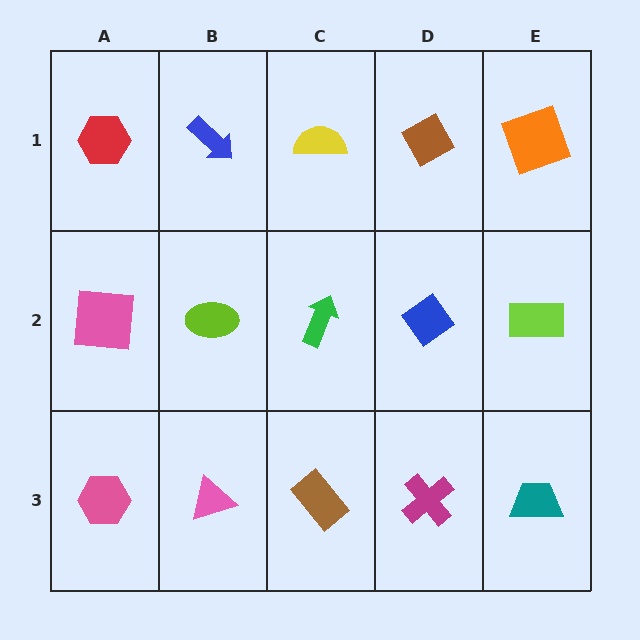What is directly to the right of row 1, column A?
A blue arrow.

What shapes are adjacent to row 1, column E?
A lime rectangle (row 2, column E), a brown diamond (row 1, column D).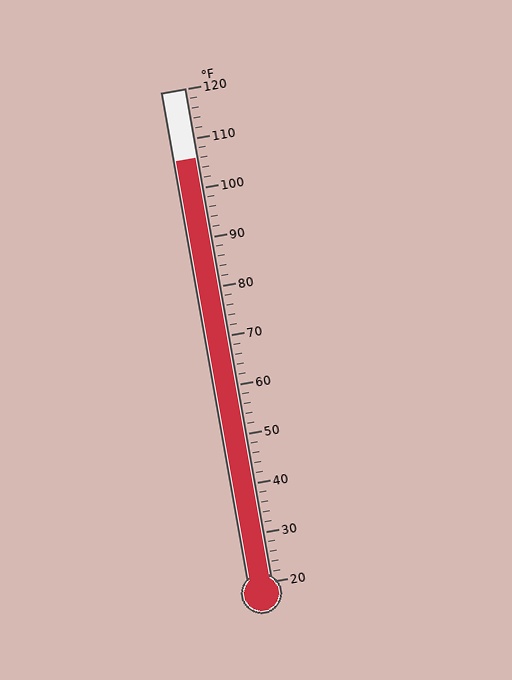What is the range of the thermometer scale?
The thermometer scale ranges from 20°F to 120°F.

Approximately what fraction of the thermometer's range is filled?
The thermometer is filled to approximately 85% of its range.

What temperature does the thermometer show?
The thermometer shows approximately 106°F.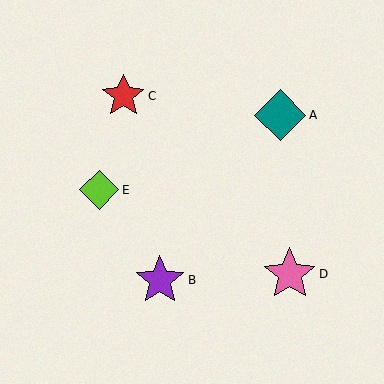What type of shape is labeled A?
Shape A is a teal diamond.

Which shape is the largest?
The pink star (labeled D) is the largest.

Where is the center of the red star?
The center of the red star is at (123, 96).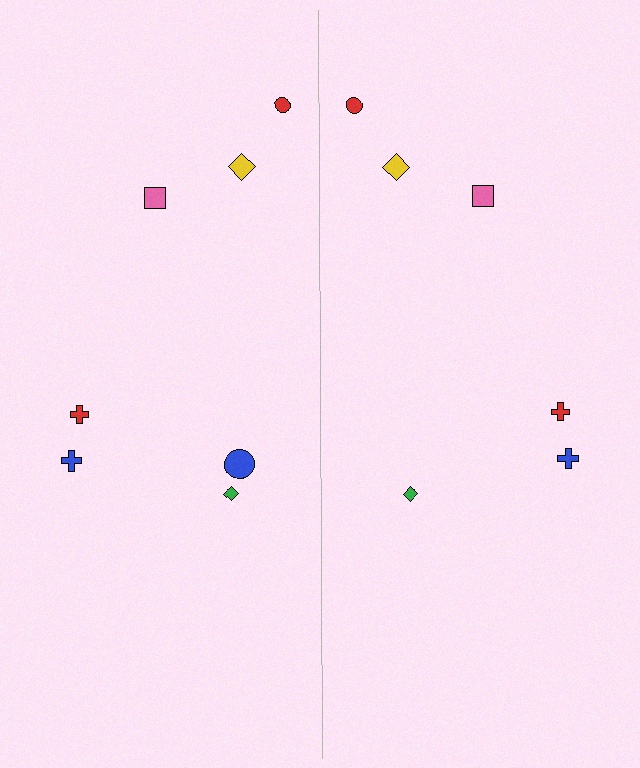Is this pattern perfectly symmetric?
No, the pattern is not perfectly symmetric. A blue circle is missing from the right side.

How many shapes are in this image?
There are 13 shapes in this image.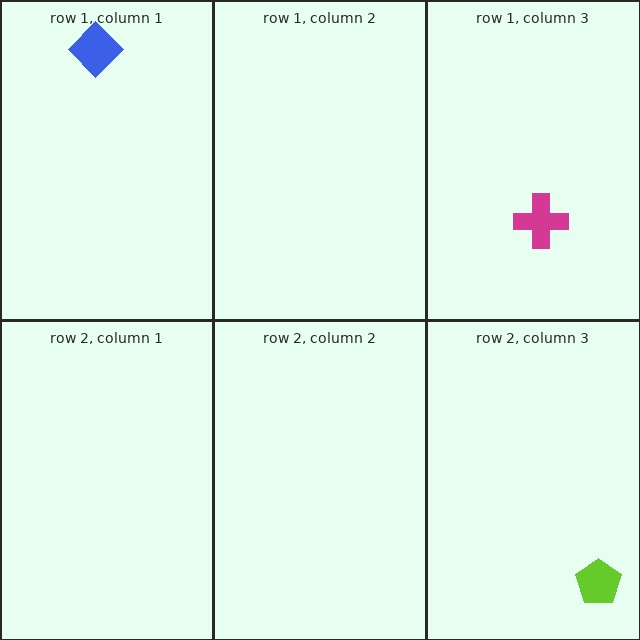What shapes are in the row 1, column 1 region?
The blue diamond.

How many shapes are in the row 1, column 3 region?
1.